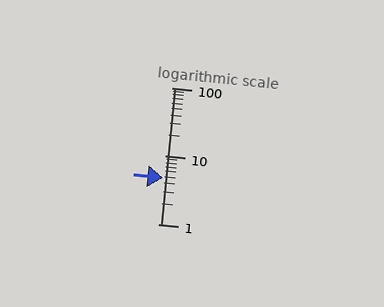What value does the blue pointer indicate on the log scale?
The pointer indicates approximately 4.7.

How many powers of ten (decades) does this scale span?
The scale spans 2 decades, from 1 to 100.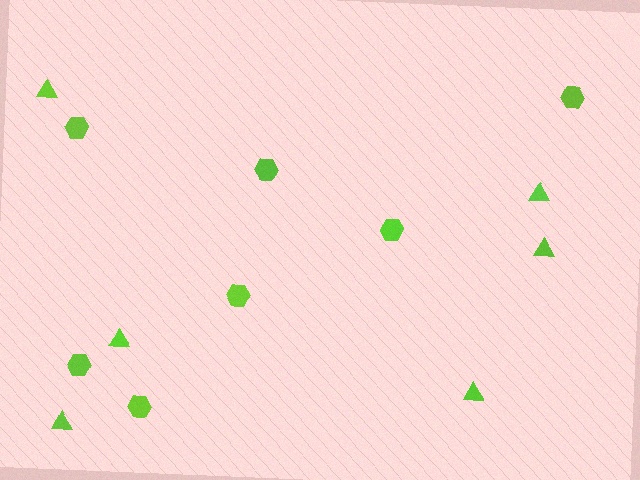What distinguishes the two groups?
There are 2 groups: one group of hexagons (7) and one group of triangles (6).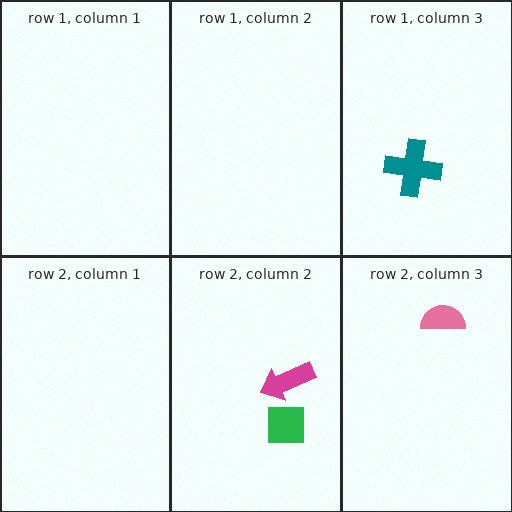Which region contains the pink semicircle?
The row 2, column 3 region.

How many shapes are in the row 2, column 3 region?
1.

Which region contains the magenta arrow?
The row 2, column 2 region.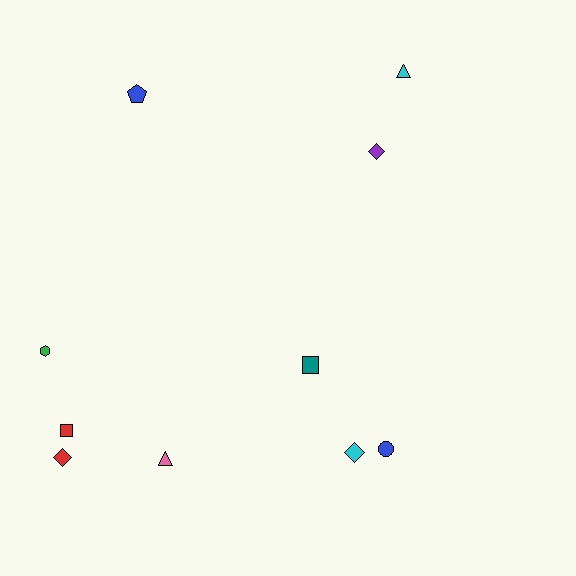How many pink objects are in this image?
There is 1 pink object.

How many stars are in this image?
There are no stars.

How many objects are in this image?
There are 10 objects.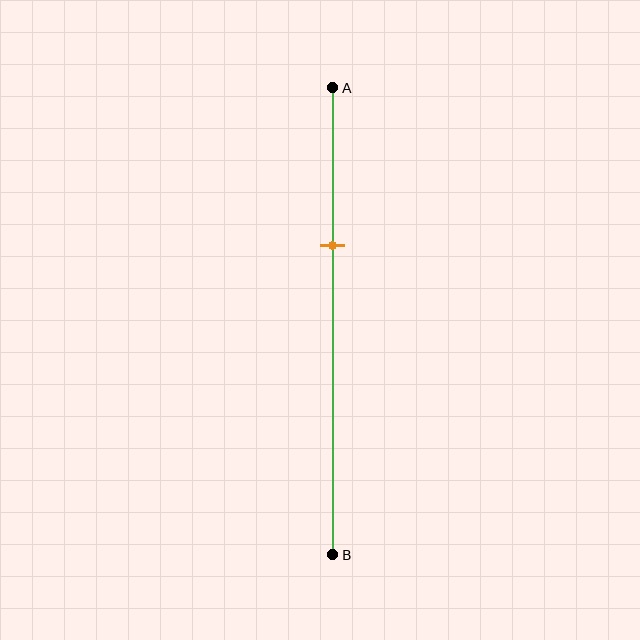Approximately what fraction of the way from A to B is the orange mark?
The orange mark is approximately 35% of the way from A to B.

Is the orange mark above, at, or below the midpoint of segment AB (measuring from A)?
The orange mark is above the midpoint of segment AB.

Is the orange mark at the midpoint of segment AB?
No, the mark is at about 35% from A, not at the 50% midpoint.